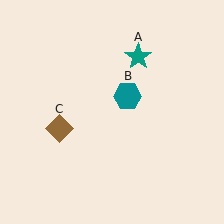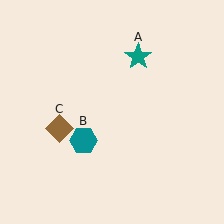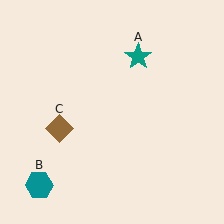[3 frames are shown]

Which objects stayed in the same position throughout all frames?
Teal star (object A) and brown diamond (object C) remained stationary.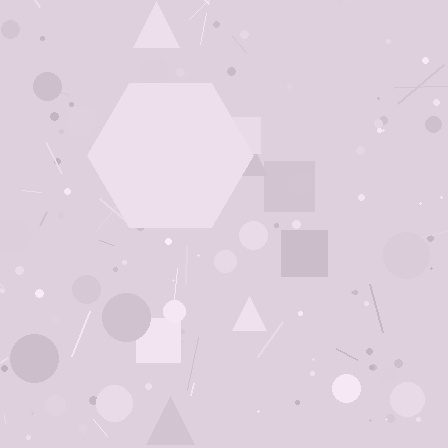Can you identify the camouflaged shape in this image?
The camouflaged shape is a hexagon.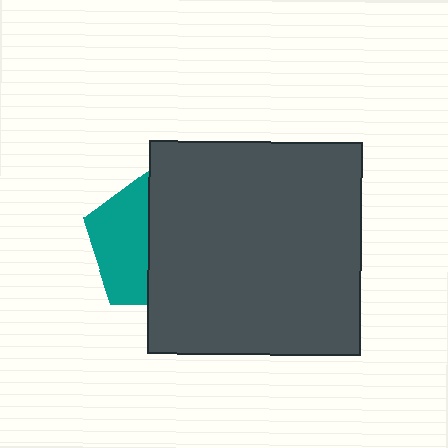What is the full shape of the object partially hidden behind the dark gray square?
The partially hidden object is a teal pentagon.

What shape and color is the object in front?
The object in front is a dark gray square.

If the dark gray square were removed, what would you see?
You would see the complete teal pentagon.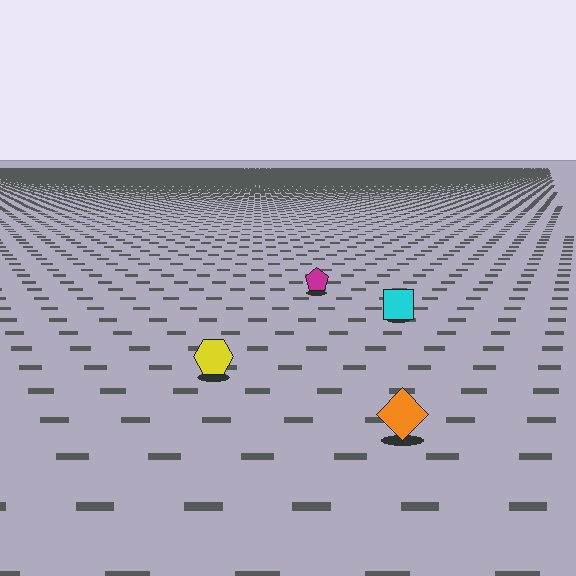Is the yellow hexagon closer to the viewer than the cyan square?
Yes. The yellow hexagon is closer — you can tell from the texture gradient: the ground texture is coarser near it.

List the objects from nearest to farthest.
From nearest to farthest: the orange diamond, the yellow hexagon, the cyan square, the magenta pentagon.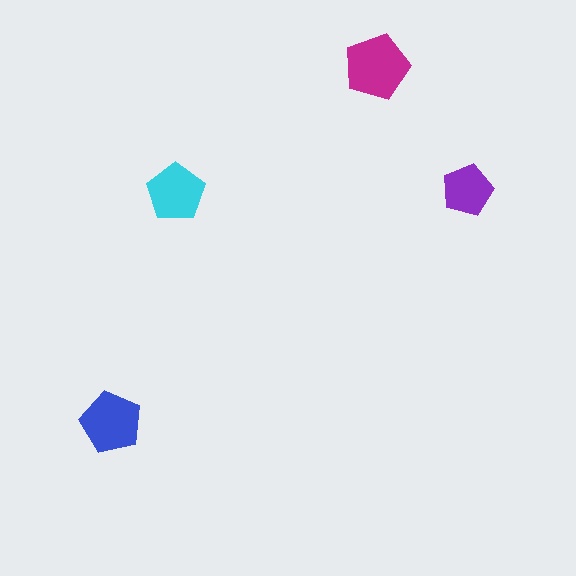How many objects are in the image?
There are 4 objects in the image.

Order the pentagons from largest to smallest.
the magenta one, the blue one, the cyan one, the purple one.